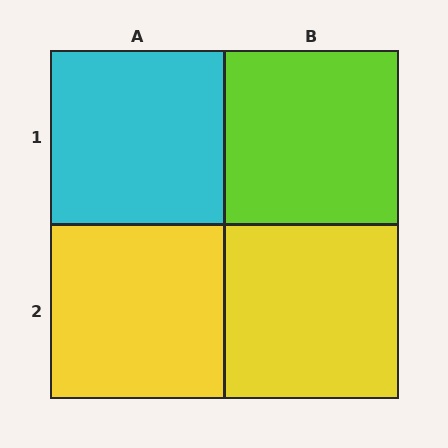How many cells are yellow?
2 cells are yellow.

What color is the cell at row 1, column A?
Cyan.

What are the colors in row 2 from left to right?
Yellow, yellow.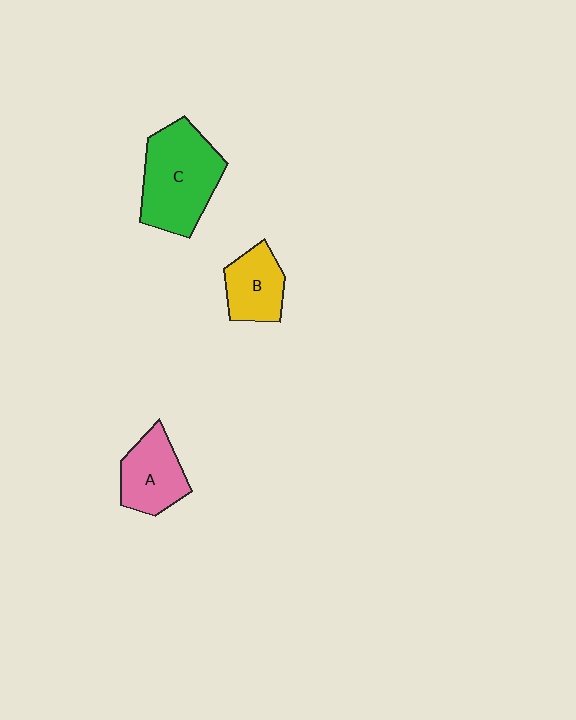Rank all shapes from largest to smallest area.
From largest to smallest: C (green), A (pink), B (yellow).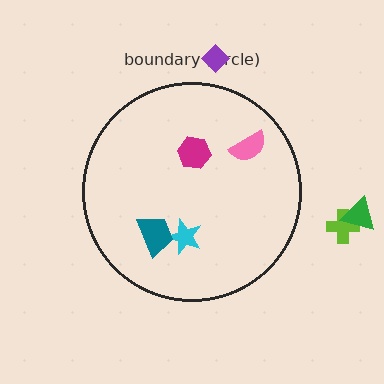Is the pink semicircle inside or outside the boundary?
Inside.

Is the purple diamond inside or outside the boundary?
Outside.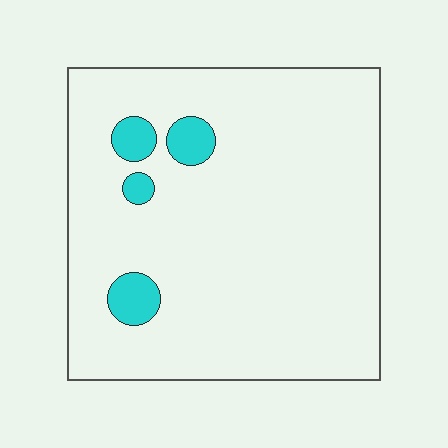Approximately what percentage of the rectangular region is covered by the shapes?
Approximately 5%.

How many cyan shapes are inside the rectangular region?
4.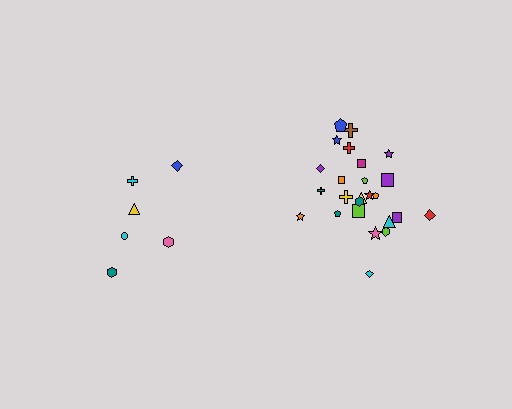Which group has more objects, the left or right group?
The right group.